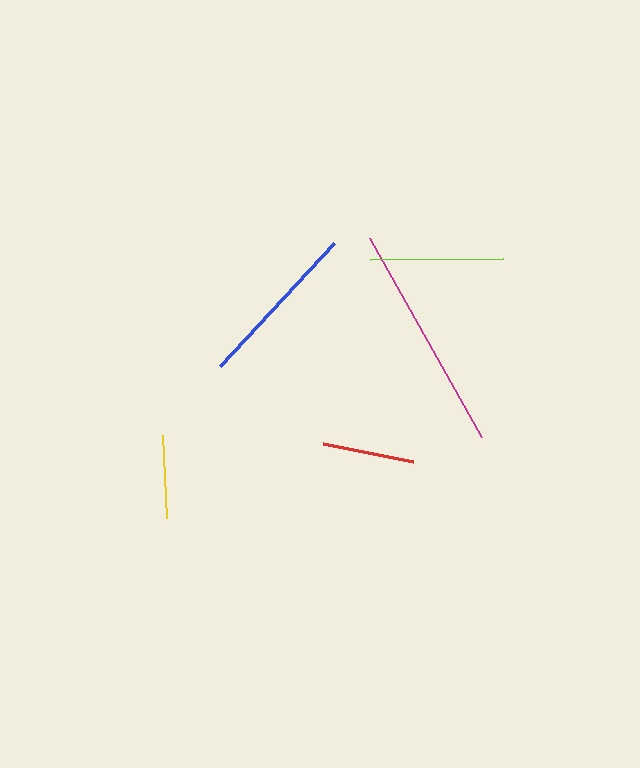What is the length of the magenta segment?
The magenta segment is approximately 228 pixels long.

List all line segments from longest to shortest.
From longest to shortest: magenta, blue, lime, red, yellow.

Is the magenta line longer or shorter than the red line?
The magenta line is longer than the red line.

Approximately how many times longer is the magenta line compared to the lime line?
The magenta line is approximately 1.7 times the length of the lime line.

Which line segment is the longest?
The magenta line is the longest at approximately 228 pixels.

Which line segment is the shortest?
The yellow line is the shortest at approximately 83 pixels.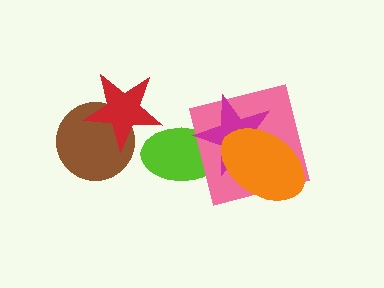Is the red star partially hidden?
No, no other shape covers it.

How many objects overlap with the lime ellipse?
3 objects overlap with the lime ellipse.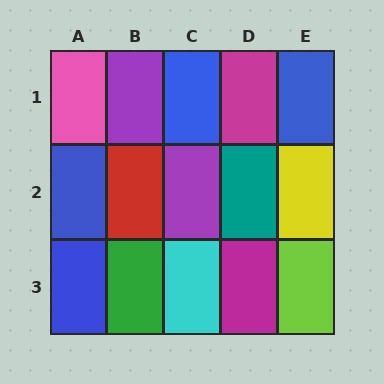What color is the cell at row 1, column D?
Magenta.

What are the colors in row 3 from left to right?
Blue, green, cyan, magenta, lime.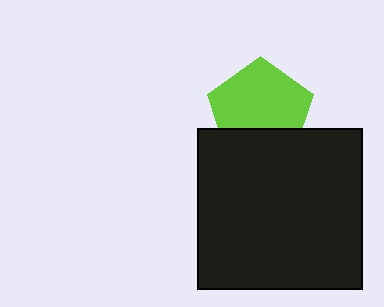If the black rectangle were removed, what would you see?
You would see the complete lime pentagon.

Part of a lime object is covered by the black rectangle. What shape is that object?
It is a pentagon.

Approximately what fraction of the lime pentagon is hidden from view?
Roughly 30% of the lime pentagon is hidden behind the black rectangle.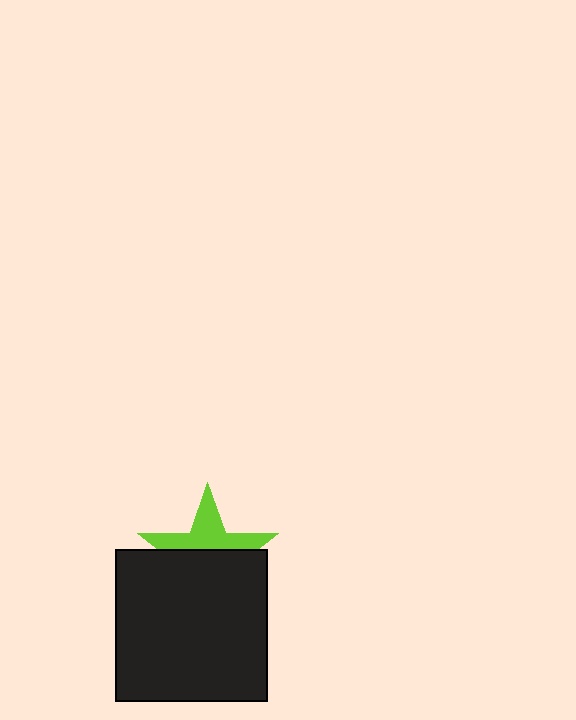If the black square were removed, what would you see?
You would see the complete lime star.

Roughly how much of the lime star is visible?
A small part of it is visible (roughly 44%).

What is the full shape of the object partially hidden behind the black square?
The partially hidden object is a lime star.